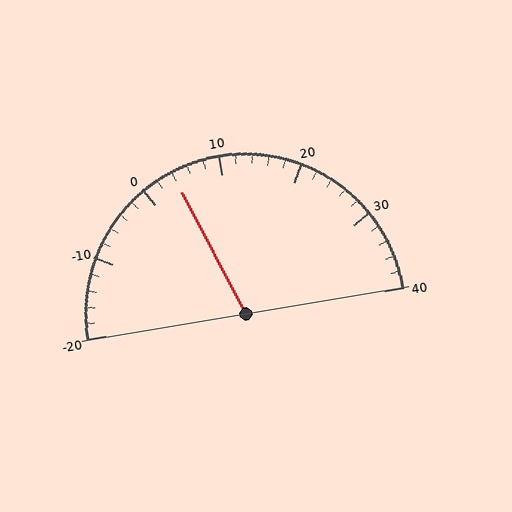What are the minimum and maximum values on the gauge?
The gauge ranges from -20 to 40.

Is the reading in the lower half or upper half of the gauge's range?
The reading is in the lower half of the range (-20 to 40).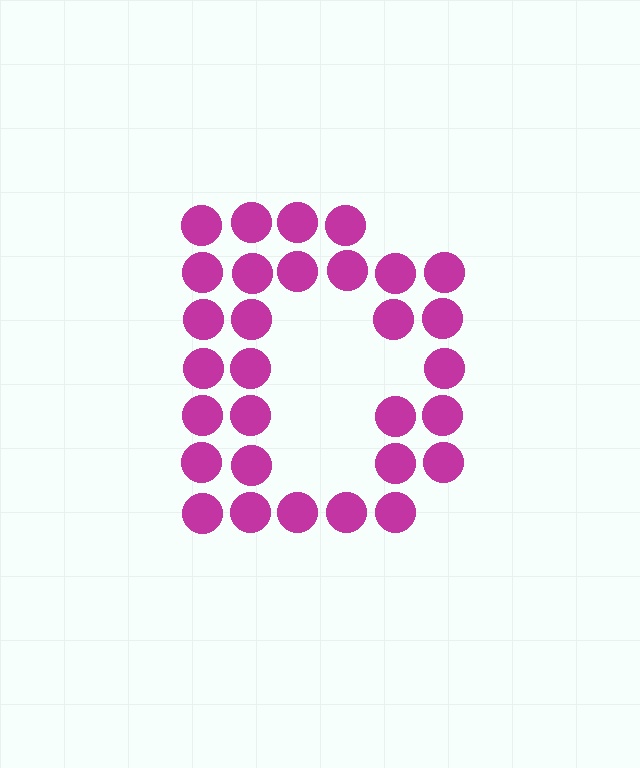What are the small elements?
The small elements are circles.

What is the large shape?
The large shape is the letter D.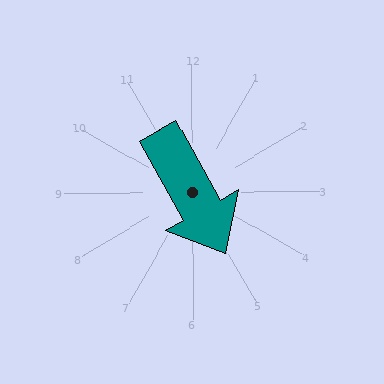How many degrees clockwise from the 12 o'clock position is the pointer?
Approximately 151 degrees.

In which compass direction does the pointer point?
Southeast.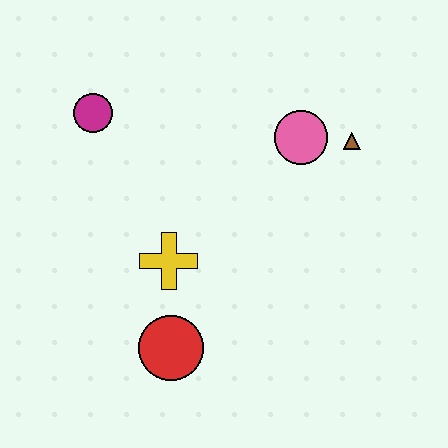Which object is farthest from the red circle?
The brown triangle is farthest from the red circle.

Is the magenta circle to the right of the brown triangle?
No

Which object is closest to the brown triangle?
The pink circle is closest to the brown triangle.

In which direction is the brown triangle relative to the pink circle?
The brown triangle is to the right of the pink circle.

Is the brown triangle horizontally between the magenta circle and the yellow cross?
No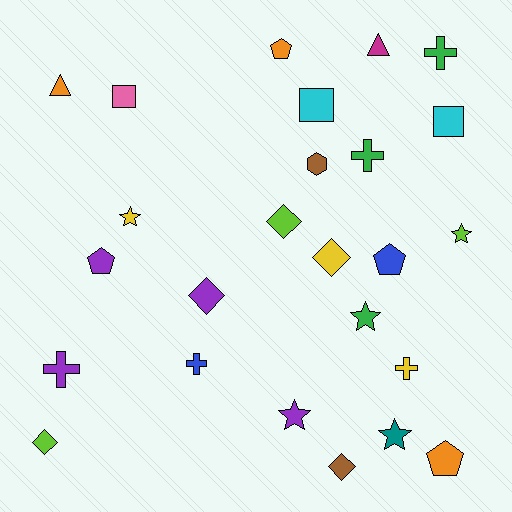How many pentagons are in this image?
There are 4 pentagons.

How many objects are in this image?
There are 25 objects.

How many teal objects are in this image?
There is 1 teal object.